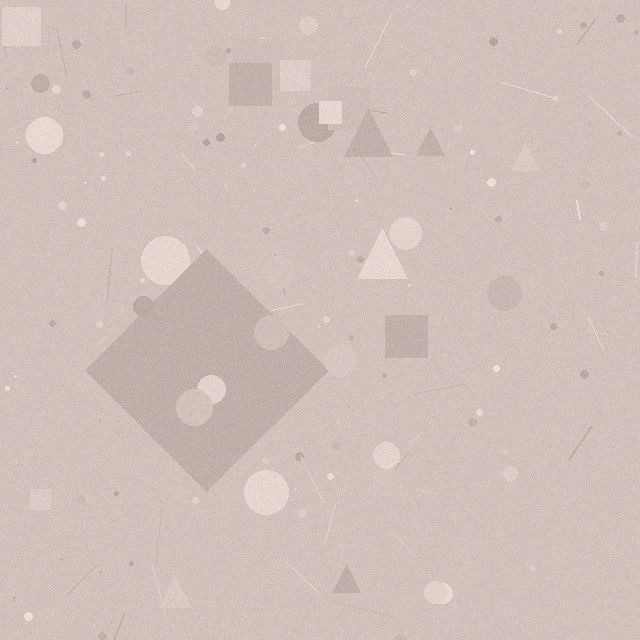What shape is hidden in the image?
A diamond is hidden in the image.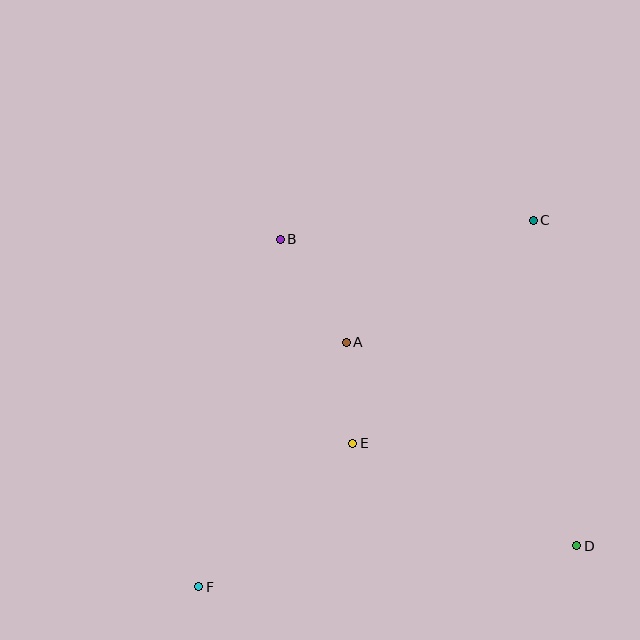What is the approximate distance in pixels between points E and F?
The distance between E and F is approximately 210 pixels.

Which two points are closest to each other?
Points A and E are closest to each other.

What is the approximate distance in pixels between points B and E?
The distance between B and E is approximately 217 pixels.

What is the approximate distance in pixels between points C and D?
The distance between C and D is approximately 328 pixels.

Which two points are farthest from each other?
Points C and F are farthest from each other.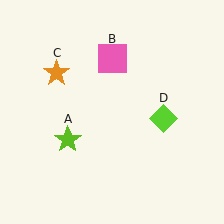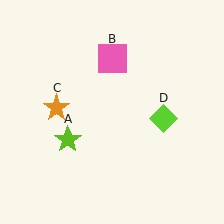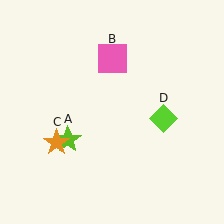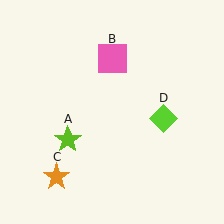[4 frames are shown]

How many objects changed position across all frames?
1 object changed position: orange star (object C).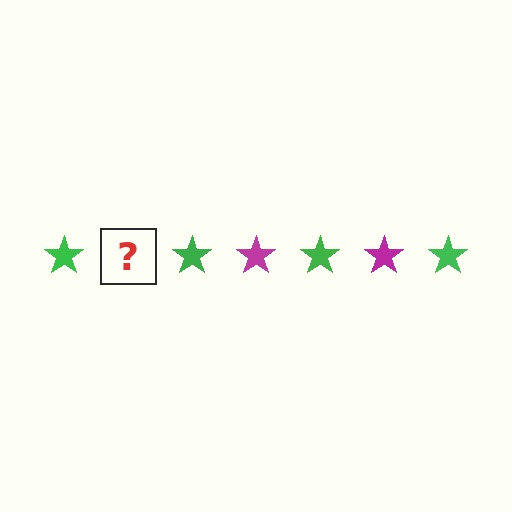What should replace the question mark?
The question mark should be replaced with a magenta star.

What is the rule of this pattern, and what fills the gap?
The rule is that the pattern cycles through green, magenta stars. The gap should be filled with a magenta star.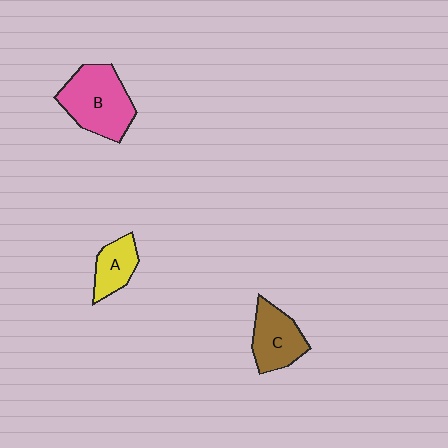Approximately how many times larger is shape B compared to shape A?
Approximately 2.0 times.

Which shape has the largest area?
Shape B (pink).